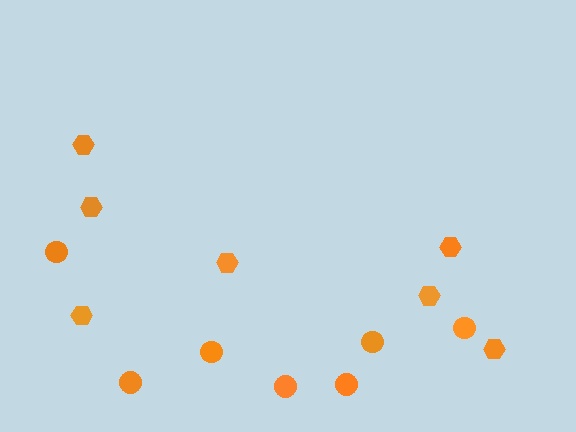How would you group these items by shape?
There are 2 groups: one group of circles (7) and one group of hexagons (7).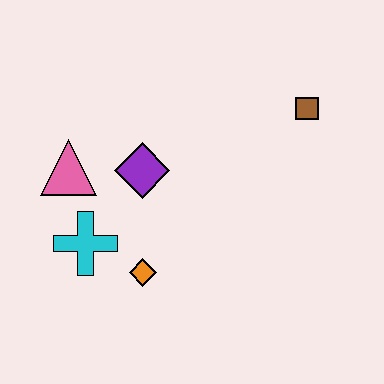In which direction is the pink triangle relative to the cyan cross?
The pink triangle is above the cyan cross.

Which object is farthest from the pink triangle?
The brown square is farthest from the pink triangle.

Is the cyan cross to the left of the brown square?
Yes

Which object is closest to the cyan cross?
The orange diamond is closest to the cyan cross.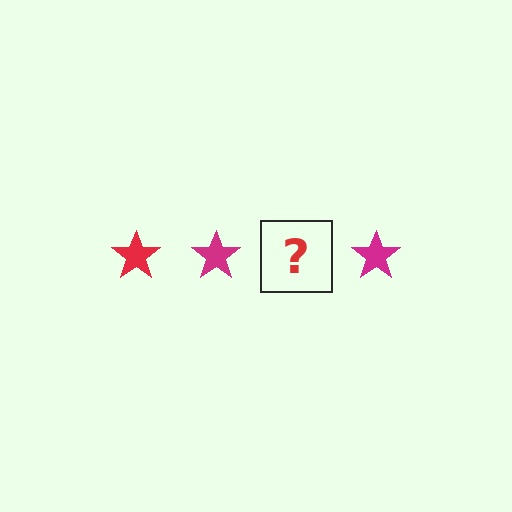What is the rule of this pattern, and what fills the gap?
The rule is that the pattern cycles through red, magenta stars. The gap should be filled with a red star.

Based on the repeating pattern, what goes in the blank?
The blank should be a red star.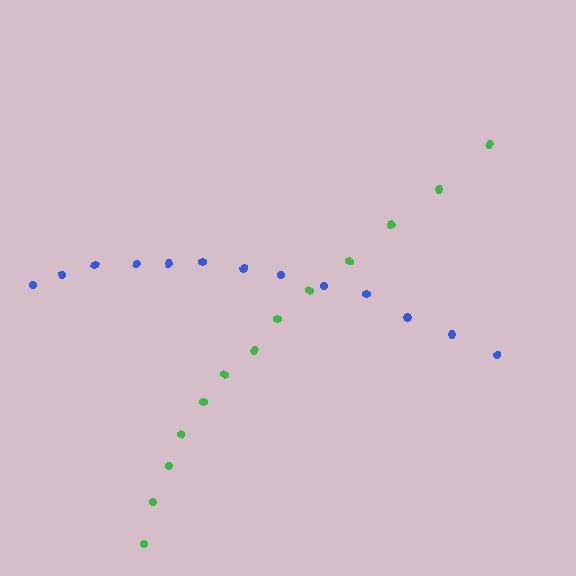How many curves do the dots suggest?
There are 2 distinct paths.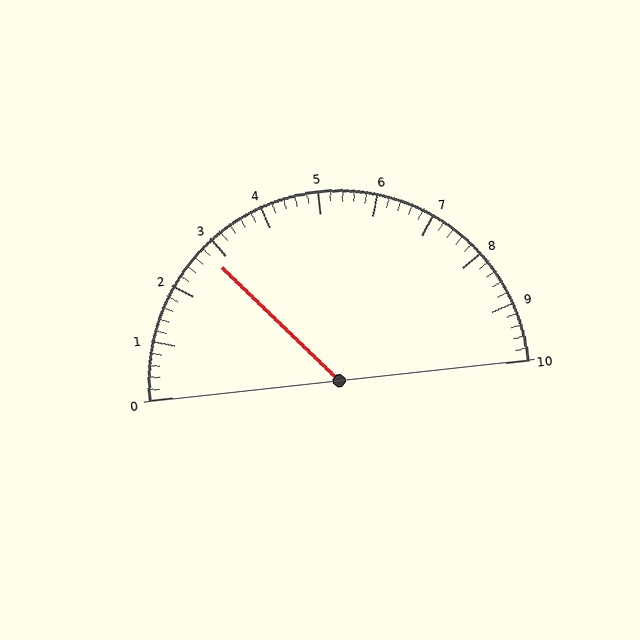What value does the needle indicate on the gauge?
The needle indicates approximately 2.8.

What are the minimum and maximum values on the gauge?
The gauge ranges from 0 to 10.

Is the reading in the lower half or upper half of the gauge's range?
The reading is in the lower half of the range (0 to 10).